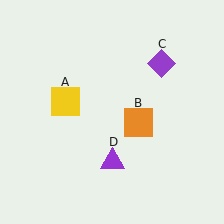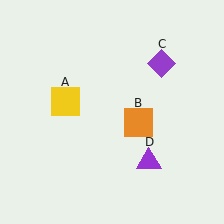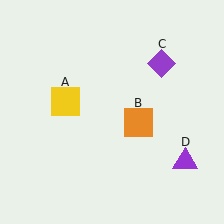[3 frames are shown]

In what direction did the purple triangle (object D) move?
The purple triangle (object D) moved right.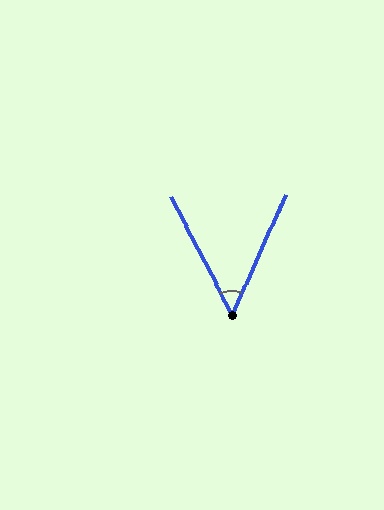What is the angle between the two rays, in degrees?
Approximately 51 degrees.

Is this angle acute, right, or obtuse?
It is acute.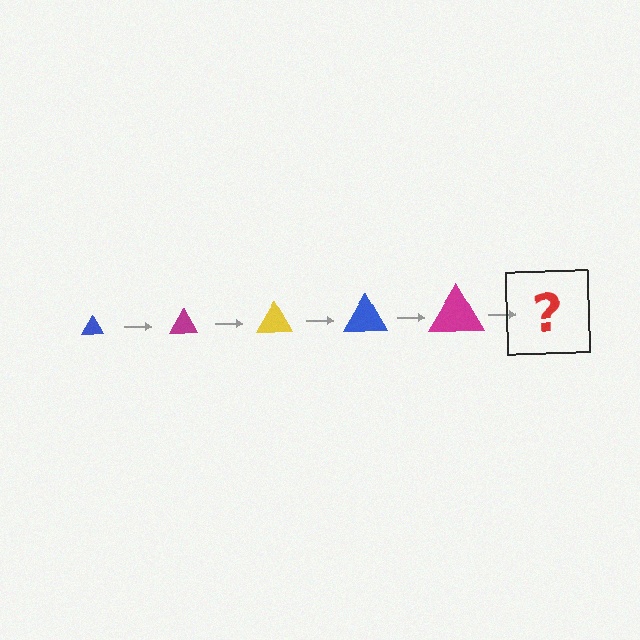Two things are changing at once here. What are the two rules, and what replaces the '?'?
The two rules are that the triangle grows larger each step and the color cycles through blue, magenta, and yellow. The '?' should be a yellow triangle, larger than the previous one.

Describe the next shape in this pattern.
It should be a yellow triangle, larger than the previous one.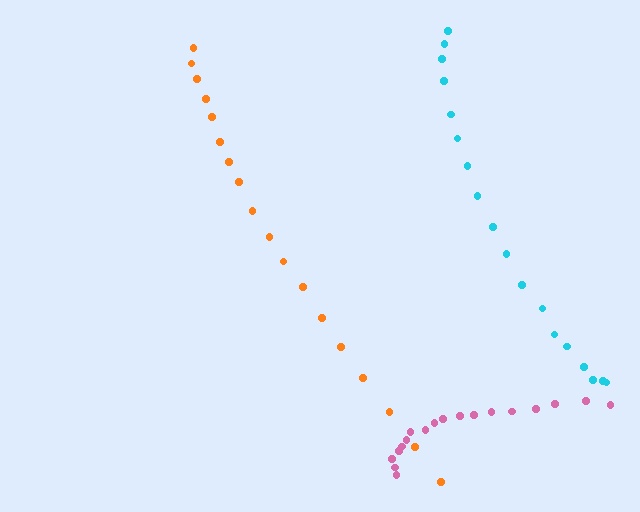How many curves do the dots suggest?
There are 3 distinct paths.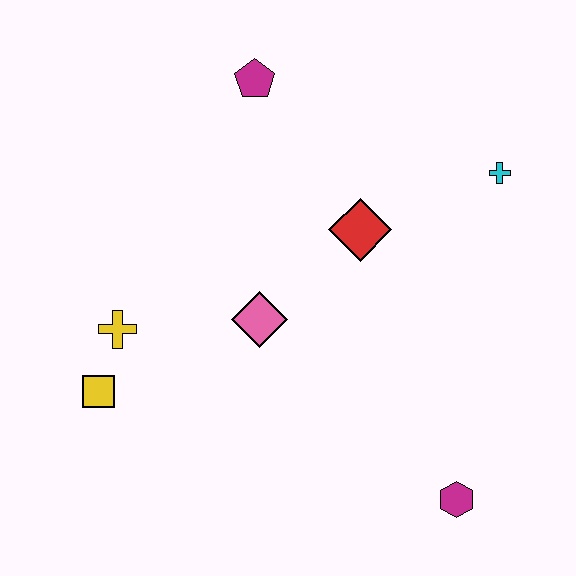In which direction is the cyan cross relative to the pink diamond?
The cyan cross is to the right of the pink diamond.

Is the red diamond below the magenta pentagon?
Yes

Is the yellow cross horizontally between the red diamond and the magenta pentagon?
No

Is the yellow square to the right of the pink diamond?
No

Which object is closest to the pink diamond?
The red diamond is closest to the pink diamond.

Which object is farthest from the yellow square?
The cyan cross is farthest from the yellow square.